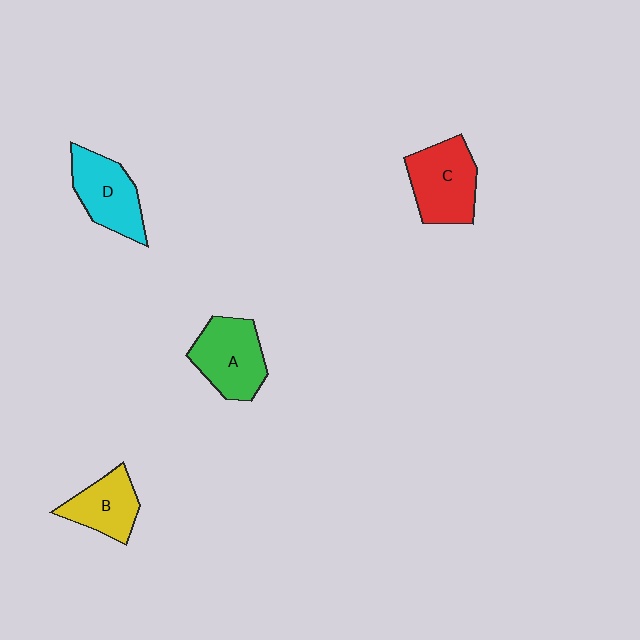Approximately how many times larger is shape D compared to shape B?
Approximately 1.2 times.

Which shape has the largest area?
Shape C (red).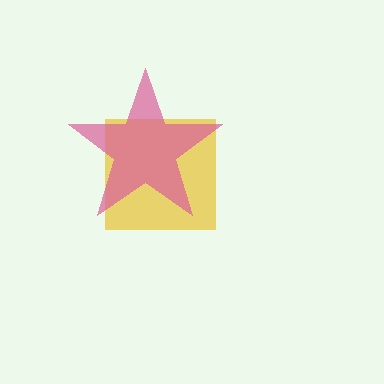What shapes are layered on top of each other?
The layered shapes are: a yellow square, a pink star.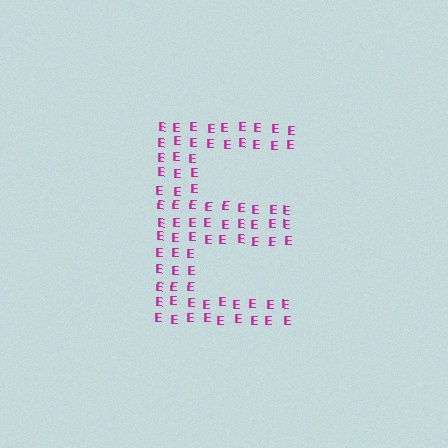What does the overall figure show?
The overall figure shows the letter E.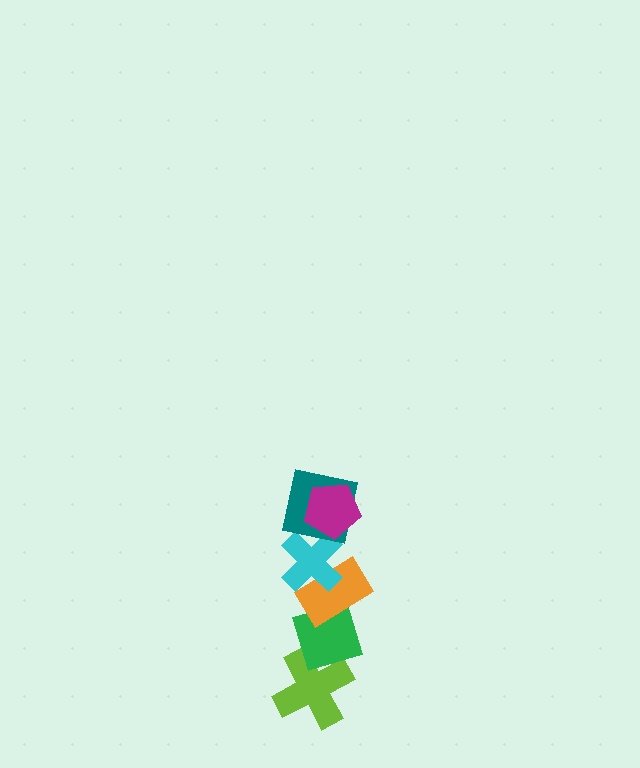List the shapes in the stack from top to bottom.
From top to bottom: the magenta pentagon, the teal square, the cyan cross, the orange rectangle, the green diamond, the lime cross.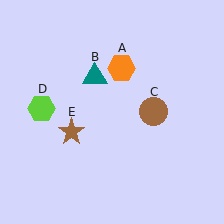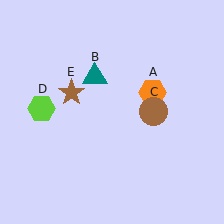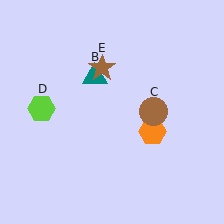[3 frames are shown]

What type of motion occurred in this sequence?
The orange hexagon (object A), brown star (object E) rotated clockwise around the center of the scene.